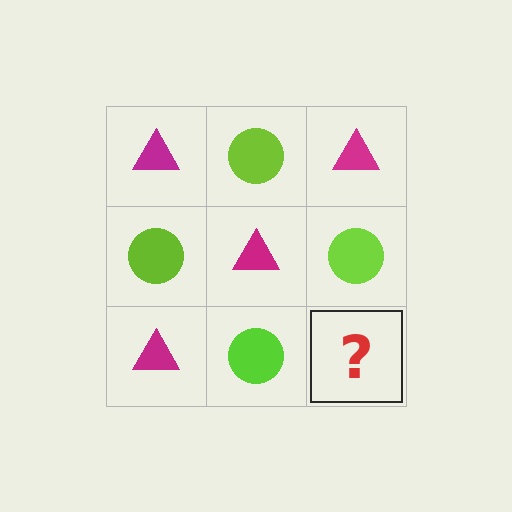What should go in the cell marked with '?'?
The missing cell should contain a magenta triangle.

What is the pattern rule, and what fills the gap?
The rule is that it alternates magenta triangle and lime circle in a checkerboard pattern. The gap should be filled with a magenta triangle.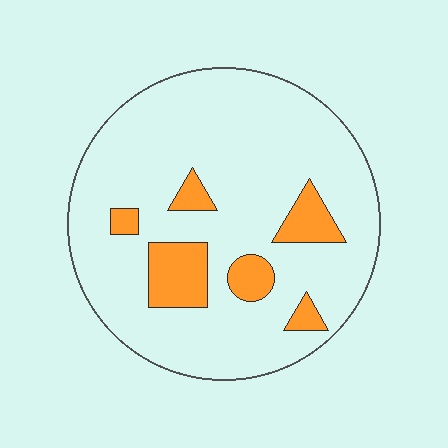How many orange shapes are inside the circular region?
6.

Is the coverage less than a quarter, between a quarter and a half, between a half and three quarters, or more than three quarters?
Less than a quarter.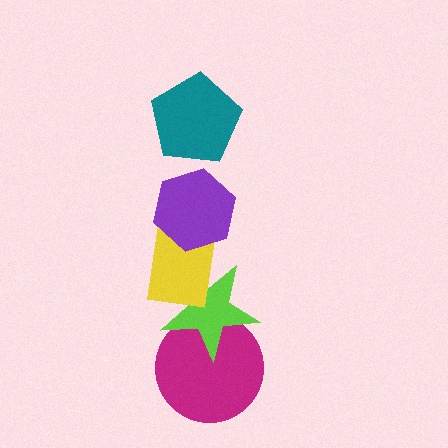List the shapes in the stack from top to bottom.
From top to bottom: the teal pentagon, the purple hexagon, the yellow rectangle, the lime star, the magenta circle.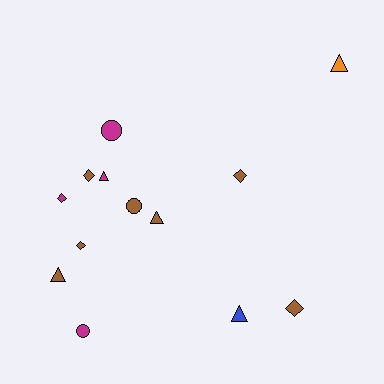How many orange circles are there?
There are no orange circles.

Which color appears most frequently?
Brown, with 7 objects.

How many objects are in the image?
There are 13 objects.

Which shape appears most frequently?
Diamond, with 5 objects.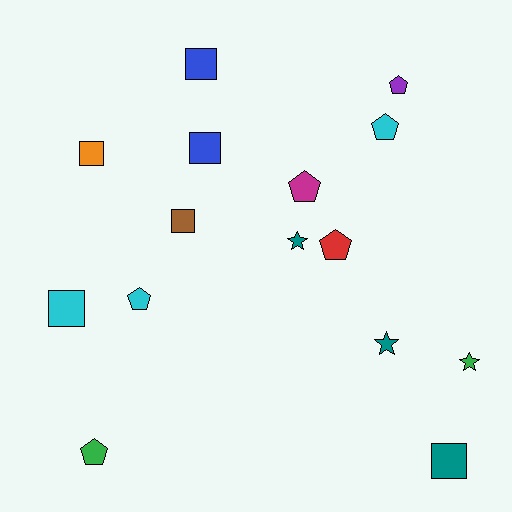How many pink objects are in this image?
There are no pink objects.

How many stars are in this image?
There are 3 stars.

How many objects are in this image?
There are 15 objects.